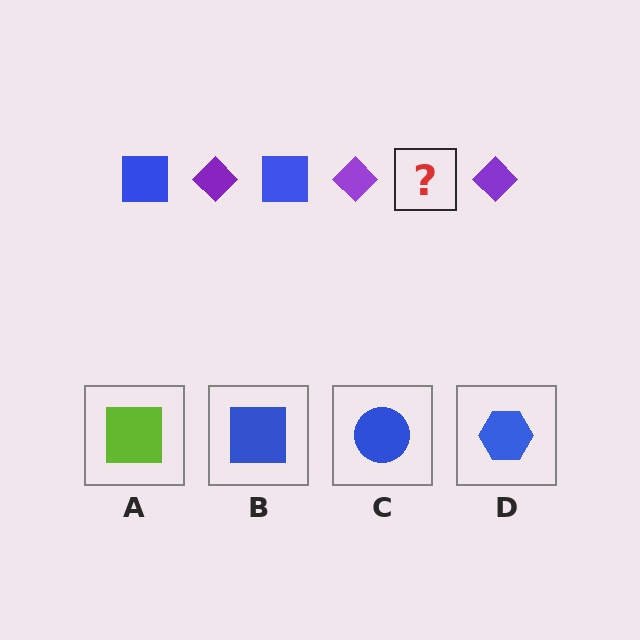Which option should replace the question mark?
Option B.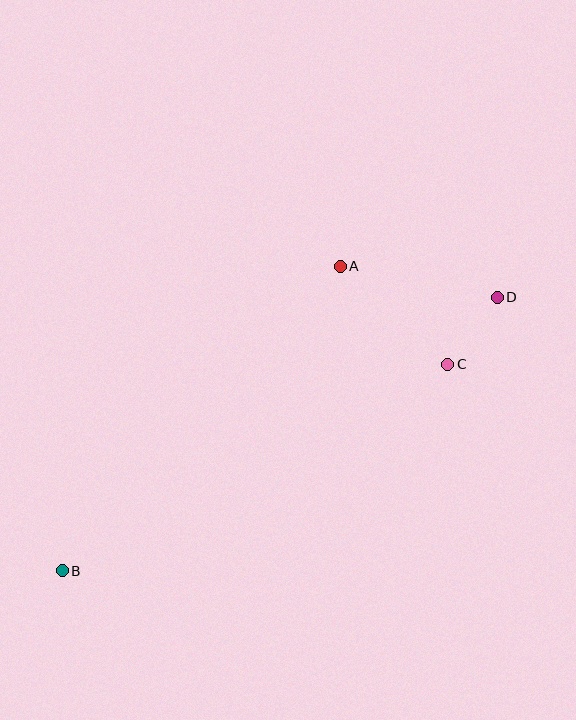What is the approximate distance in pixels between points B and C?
The distance between B and C is approximately 437 pixels.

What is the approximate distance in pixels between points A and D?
The distance between A and D is approximately 160 pixels.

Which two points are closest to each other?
Points C and D are closest to each other.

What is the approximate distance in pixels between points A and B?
The distance between A and B is approximately 412 pixels.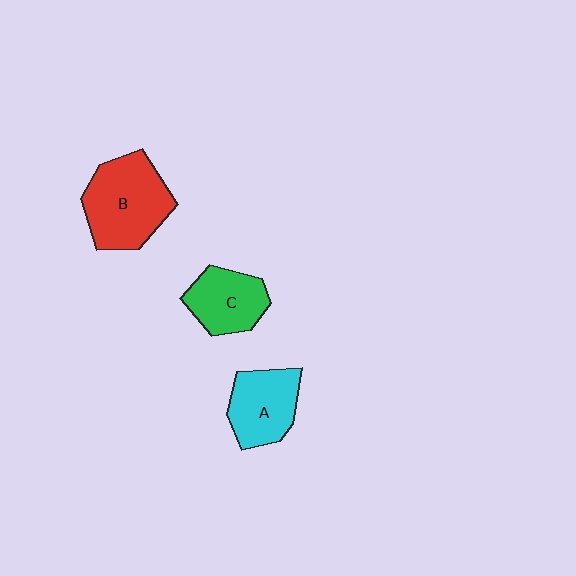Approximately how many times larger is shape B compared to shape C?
Approximately 1.5 times.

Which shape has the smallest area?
Shape C (green).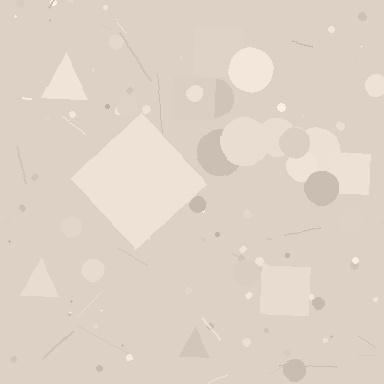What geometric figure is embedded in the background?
A diamond is embedded in the background.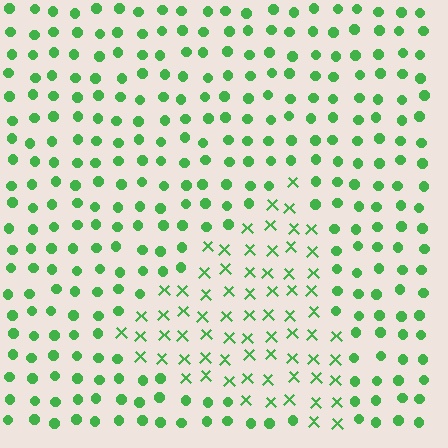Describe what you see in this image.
The image is filled with small green elements arranged in a uniform grid. A triangle-shaped region contains X marks, while the surrounding area contains circles. The boundary is defined purely by the change in element shape.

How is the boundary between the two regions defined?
The boundary is defined by a change in element shape: X marks inside vs. circles outside. All elements share the same color and spacing.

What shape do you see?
I see a triangle.